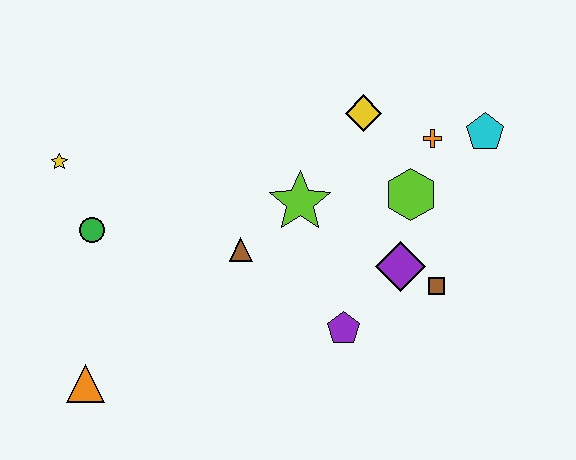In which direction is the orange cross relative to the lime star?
The orange cross is to the right of the lime star.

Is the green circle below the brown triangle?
No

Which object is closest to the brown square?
The purple diamond is closest to the brown square.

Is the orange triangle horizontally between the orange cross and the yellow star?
Yes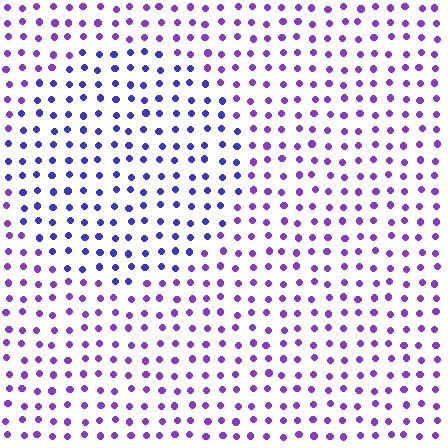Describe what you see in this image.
The image is filled with small purple elements in a uniform arrangement. A circle-shaped region is visible where the elements are tinted to a slightly different hue, forming a subtle color boundary.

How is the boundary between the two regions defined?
The boundary is defined purely by a slight shift in hue (about 33 degrees). Spacing, size, and orientation are identical on both sides.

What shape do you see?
I see a circle.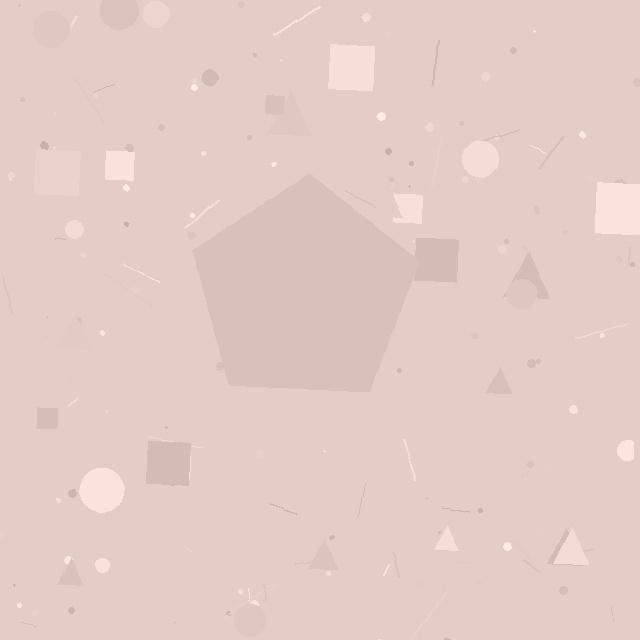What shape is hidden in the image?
A pentagon is hidden in the image.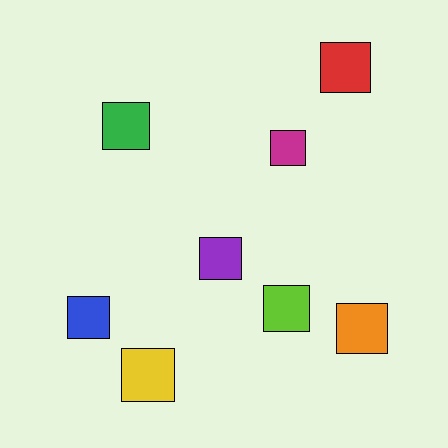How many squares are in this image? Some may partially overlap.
There are 8 squares.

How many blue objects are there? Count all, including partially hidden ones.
There is 1 blue object.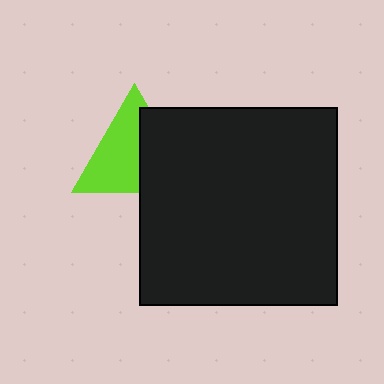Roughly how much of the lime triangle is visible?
About half of it is visible (roughly 59%).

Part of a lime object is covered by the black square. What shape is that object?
It is a triangle.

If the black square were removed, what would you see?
You would see the complete lime triangle.